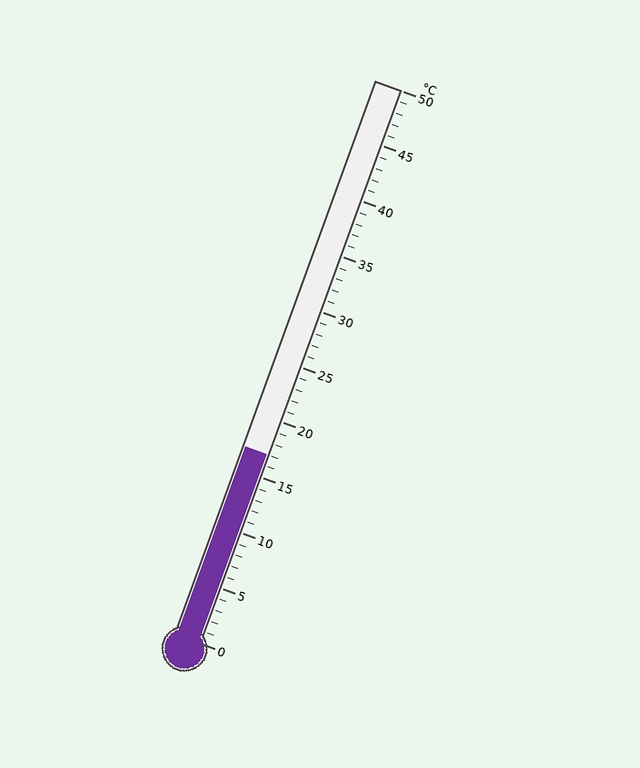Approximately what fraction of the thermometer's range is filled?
The thermometer is filled to approximately 35% of its range.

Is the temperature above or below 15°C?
The temperature is above 15°C.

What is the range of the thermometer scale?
The thermometer scale ranges from 0°C to 50°C.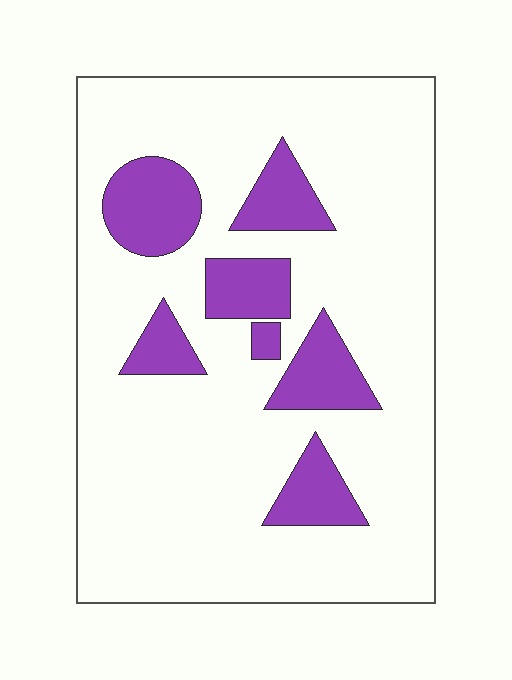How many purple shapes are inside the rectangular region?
7.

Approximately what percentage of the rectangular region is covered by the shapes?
Approximately 20%.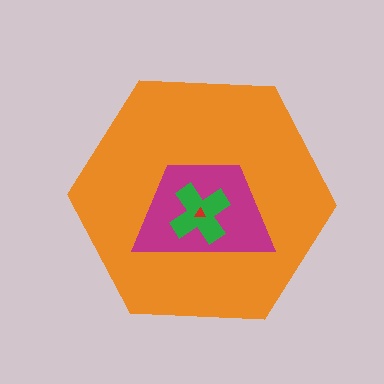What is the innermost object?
The red triangle.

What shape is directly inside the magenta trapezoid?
The green cross.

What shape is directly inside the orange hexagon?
The magenta trapezoid.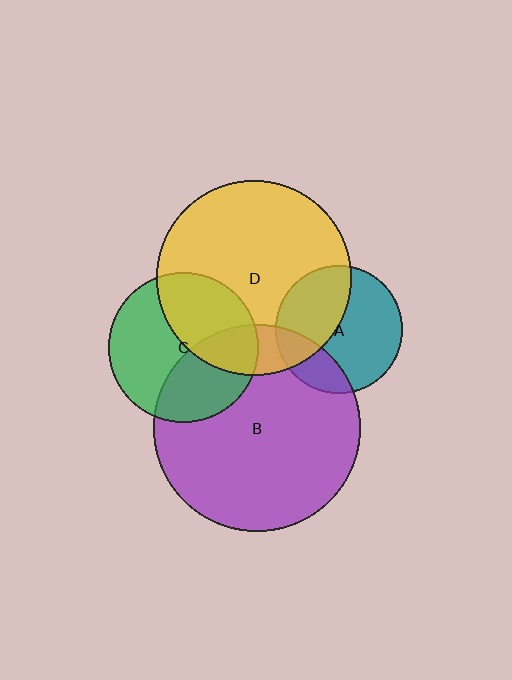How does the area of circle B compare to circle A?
Approximately 2.6 times.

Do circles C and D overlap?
Yes.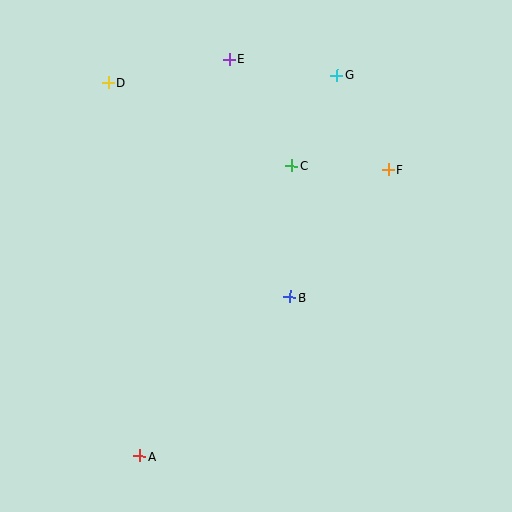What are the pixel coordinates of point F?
Point F is at (389, 170).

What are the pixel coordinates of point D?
Point D is at (109, 83).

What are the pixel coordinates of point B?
Point B is at (290, 297).